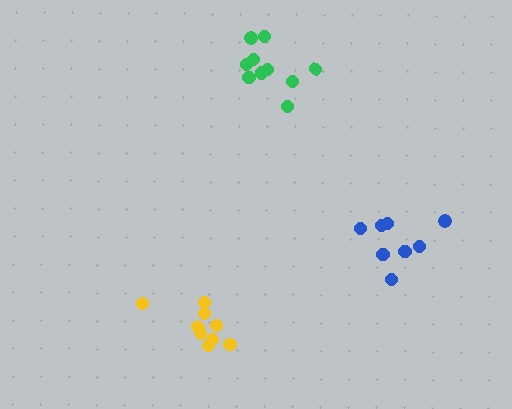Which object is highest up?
The green cluster is topmost.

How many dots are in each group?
Group 1: 8 dots, Group 2: 10 dots, Group 3: 9 dots (27 total).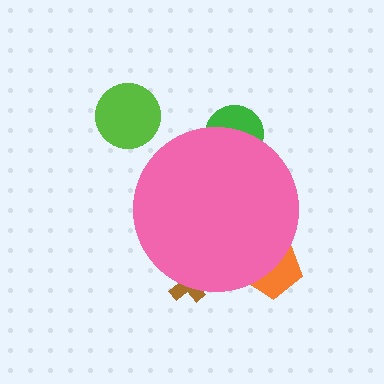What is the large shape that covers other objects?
A pink circle.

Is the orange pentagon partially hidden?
Yes, the orange pentagon is partially hidden behind the pink circle.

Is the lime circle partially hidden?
No, the lime circle is fully visible.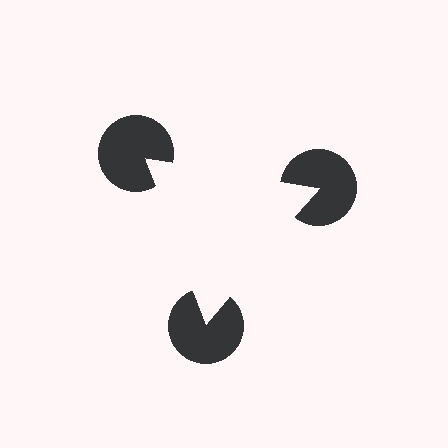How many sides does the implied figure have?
3 sides.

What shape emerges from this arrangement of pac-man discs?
An illusory triangle — its edges are inferred from the aligned wedge cuts in the pac-man discs, not physically drawn.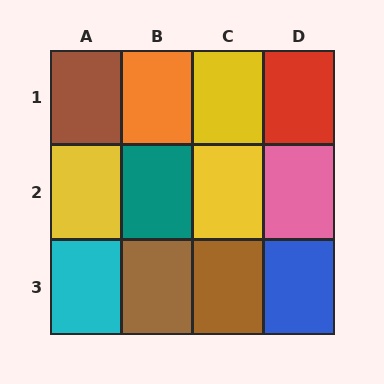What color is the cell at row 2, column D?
Pink.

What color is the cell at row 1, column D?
Red.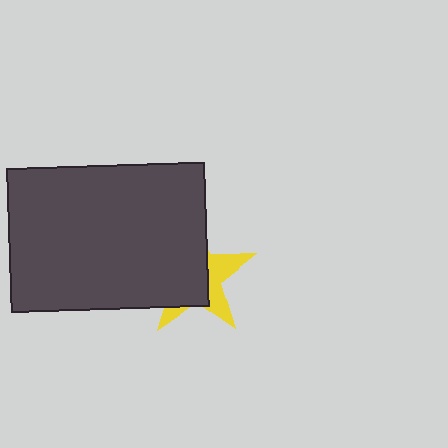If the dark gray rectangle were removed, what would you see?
You would see the complete yellow star.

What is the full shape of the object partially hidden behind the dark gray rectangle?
The partially hidden object is a yellow star.